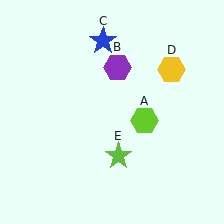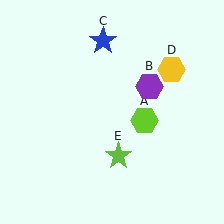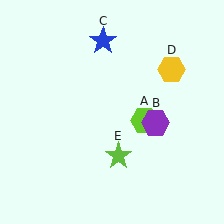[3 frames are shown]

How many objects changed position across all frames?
1 object changed position: purple hexagon (object B).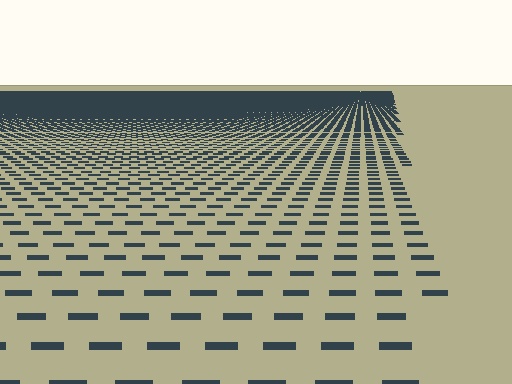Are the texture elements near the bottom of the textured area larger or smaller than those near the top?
Larger. Near the bottom, elements are closer to the viewer and appear at a bigger on-screen size.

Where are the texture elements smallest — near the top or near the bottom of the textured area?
Near the top.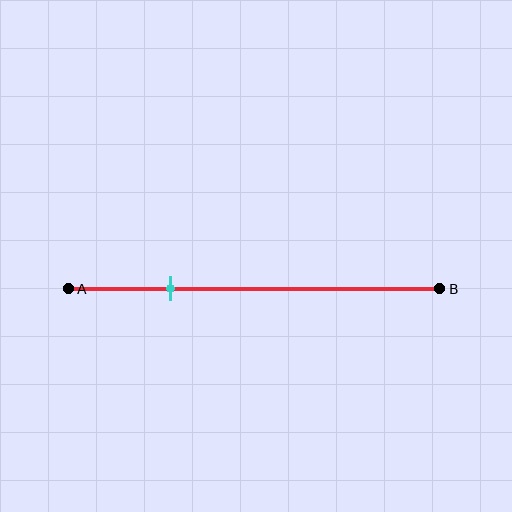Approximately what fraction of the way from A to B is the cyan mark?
The cyan mark is approximately 30% of the way from A to B.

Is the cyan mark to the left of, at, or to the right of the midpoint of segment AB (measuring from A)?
The cyan mark is to the left of the midpoint of segment AB.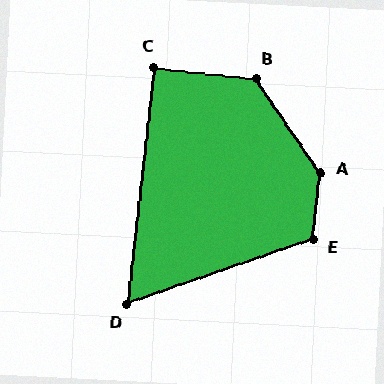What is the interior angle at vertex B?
Approximately 131 degrees (obtuse).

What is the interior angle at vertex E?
Approximately 116 degrees (obtuse).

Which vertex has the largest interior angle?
A, at approximately 139 degrees.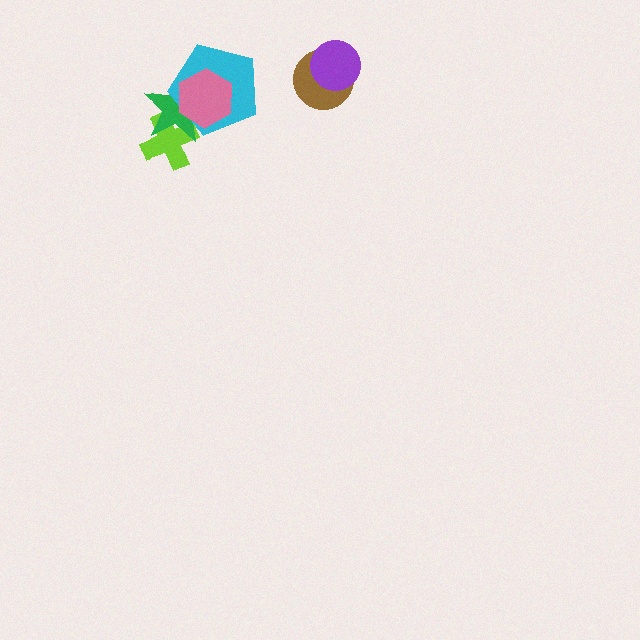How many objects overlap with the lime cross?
2 objects overlap with the lime cross.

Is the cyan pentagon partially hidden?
Yes, it is partially covered by another shape.